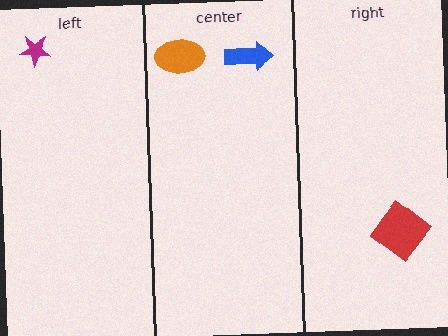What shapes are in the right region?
The red diamond.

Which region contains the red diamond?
The right region.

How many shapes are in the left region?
1.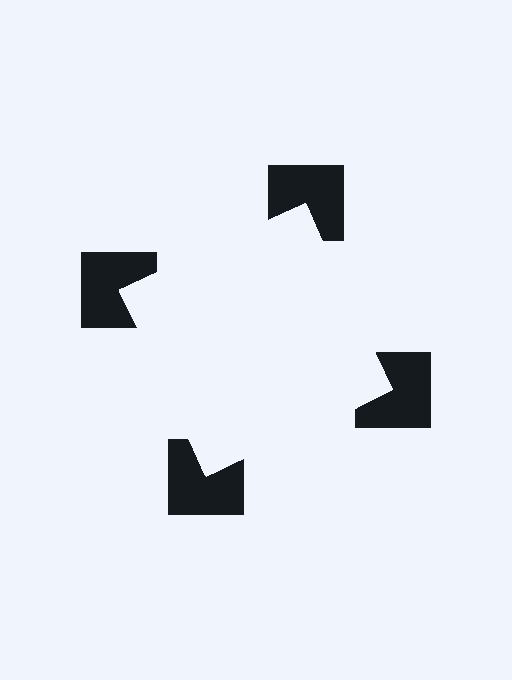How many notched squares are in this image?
There are 4 — one at each vertex of the illusory square.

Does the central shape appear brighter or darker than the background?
It typically appears slightly brighter than the background, even though no actual brightness change is drawn.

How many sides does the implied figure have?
4 sides.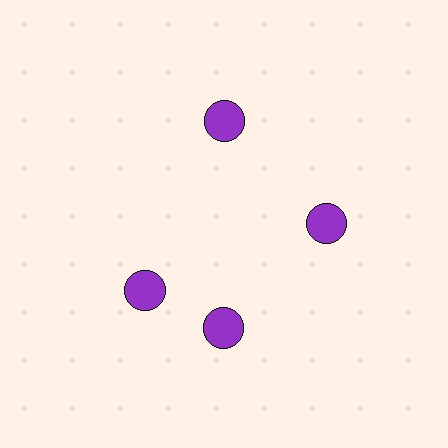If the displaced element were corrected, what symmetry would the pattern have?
It would have 4-fold rotational symmetry — the pattern would map onto itself every 90 degrees.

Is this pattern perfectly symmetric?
No. The 4 purple circles are arranged in a ring, but one element near the 9 o'clock position is rotated out of alignment along the ring, breaking the 4-fold rotational symmetry.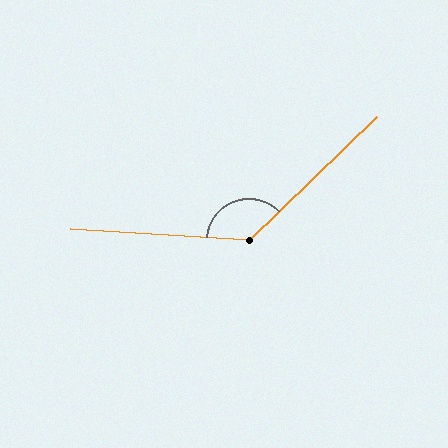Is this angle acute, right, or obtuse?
It is obtuse.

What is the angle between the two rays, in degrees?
Approximately 132 degrees.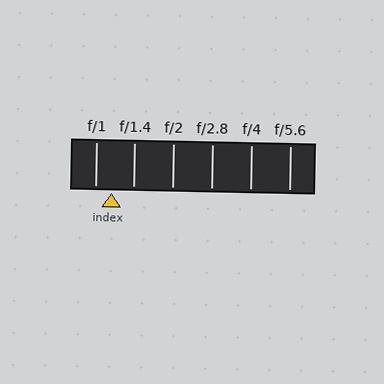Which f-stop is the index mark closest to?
The index mark is closest to f/1.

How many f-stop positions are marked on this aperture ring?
There are 6 f-stop positions marked.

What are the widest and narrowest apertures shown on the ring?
The widest aperture shown is f/1 and the narrowest is f/5.6.